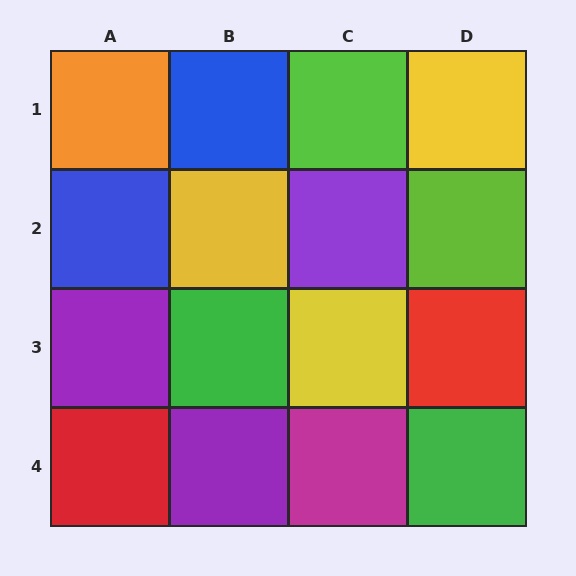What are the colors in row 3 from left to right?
Purple, green, yellow, red.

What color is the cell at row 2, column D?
Lime.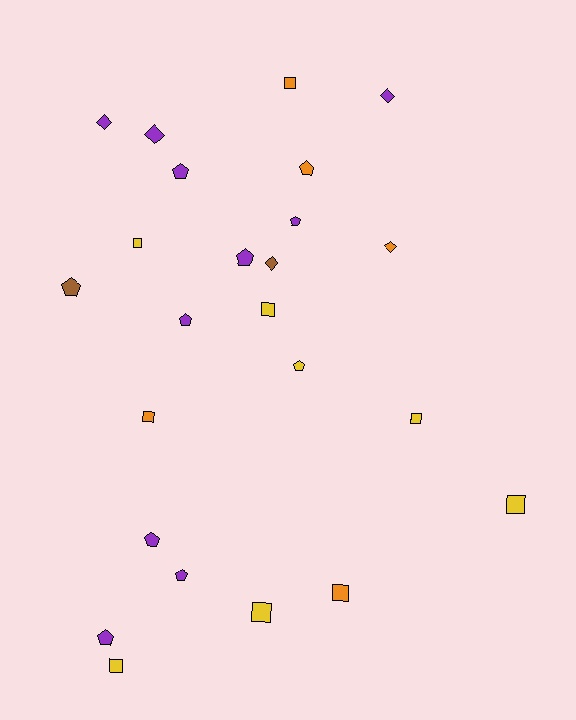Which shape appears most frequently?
Pentagon, with 10 objects.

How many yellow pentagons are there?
There is 1 yellow pentagon.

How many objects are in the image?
There are 24 objects.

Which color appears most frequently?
Purple, with 10 objects.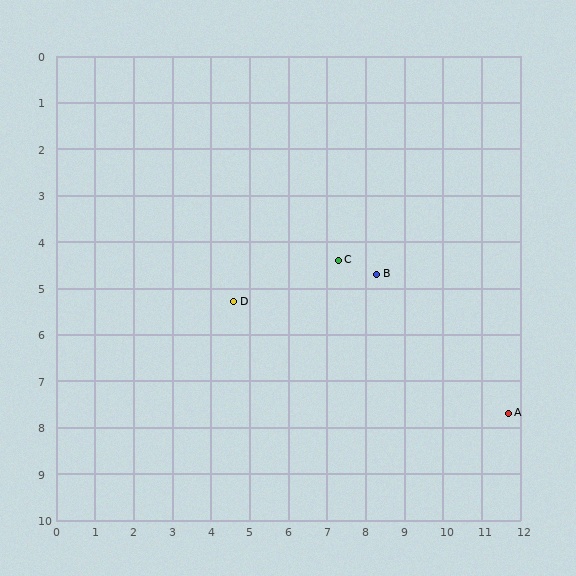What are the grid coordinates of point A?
Point A is at approximately (11.7, 7.7).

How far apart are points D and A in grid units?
Points D and A are about 7.5 grid units apart.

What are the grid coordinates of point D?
Point D is at approximately (4.6, 5.3).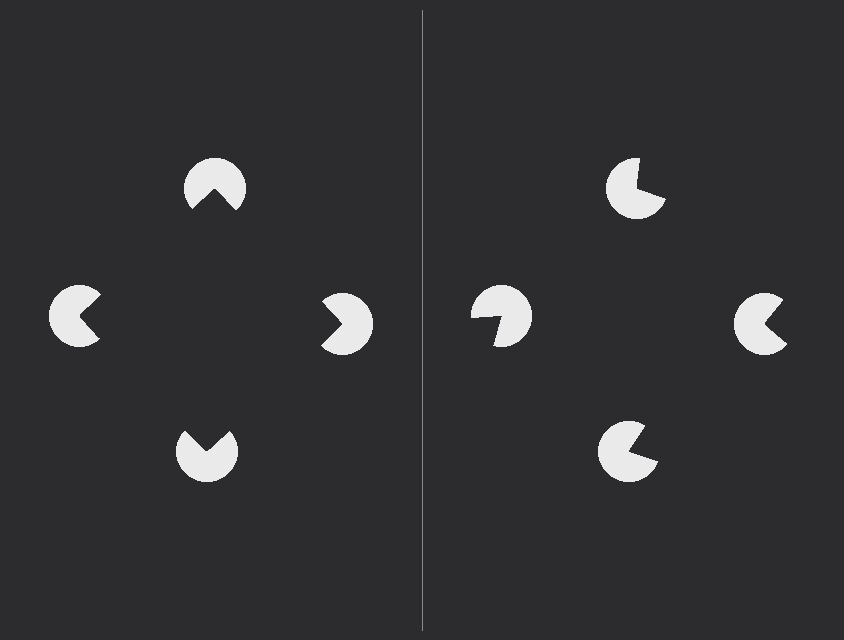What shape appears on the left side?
An illusory square.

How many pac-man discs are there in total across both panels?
8 — 4 on each side.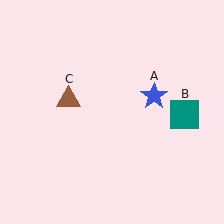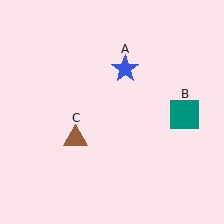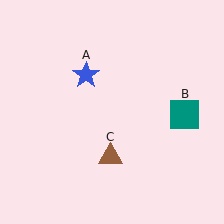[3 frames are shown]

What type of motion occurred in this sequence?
The blue star (object A), brown triangle (object C) rotated counterclockwise around the center of the scene.